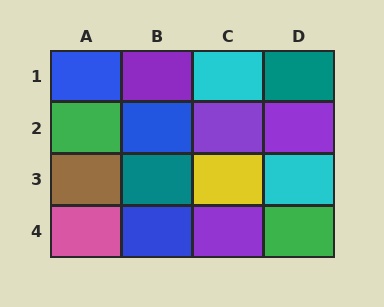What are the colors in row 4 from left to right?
Pink, blue, purple, green.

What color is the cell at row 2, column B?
Blue.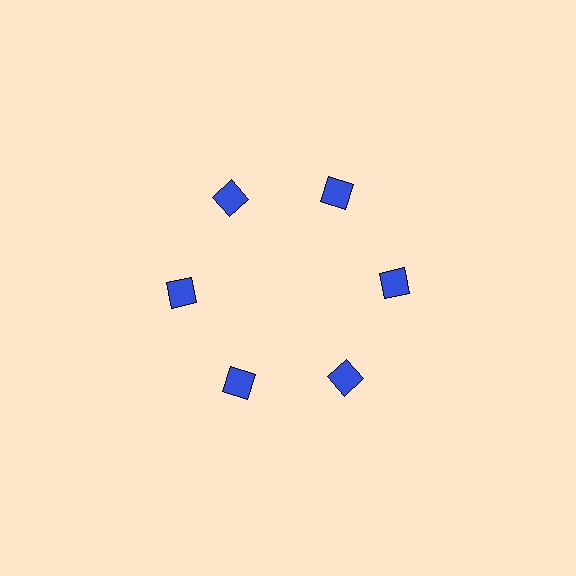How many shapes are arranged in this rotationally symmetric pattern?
There are 6 shapes, arranged in 6 groups of 1.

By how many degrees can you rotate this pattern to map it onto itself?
The pattern maps onto itself every 60 degrees of rotation.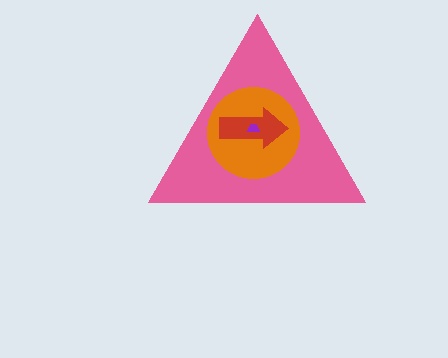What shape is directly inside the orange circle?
The red arrow.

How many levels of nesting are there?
4.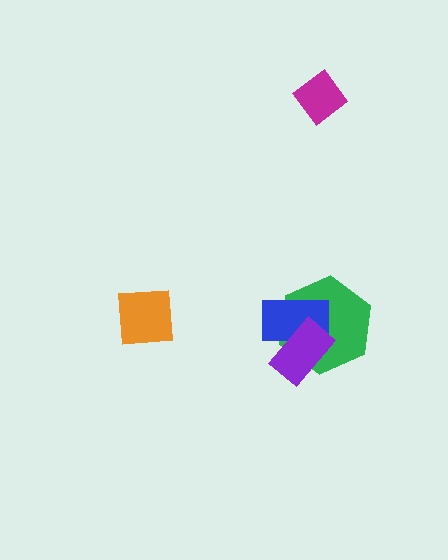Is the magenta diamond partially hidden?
No, no other shape covers it.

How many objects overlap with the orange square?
0 objects overlap with the orange square.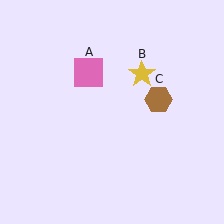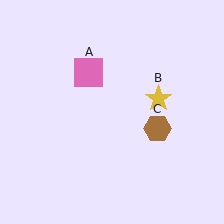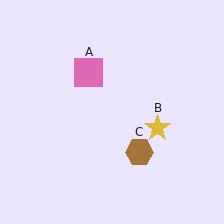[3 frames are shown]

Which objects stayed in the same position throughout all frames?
Pink square (object A) remained stationary.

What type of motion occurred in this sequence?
The yellow star (object B), brown hexagon (object C) rotated clockwise around the center of the scene.